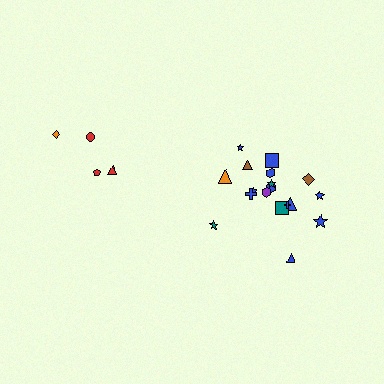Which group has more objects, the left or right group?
The right group.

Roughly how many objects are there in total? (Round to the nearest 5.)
Roughly 20 objects in total.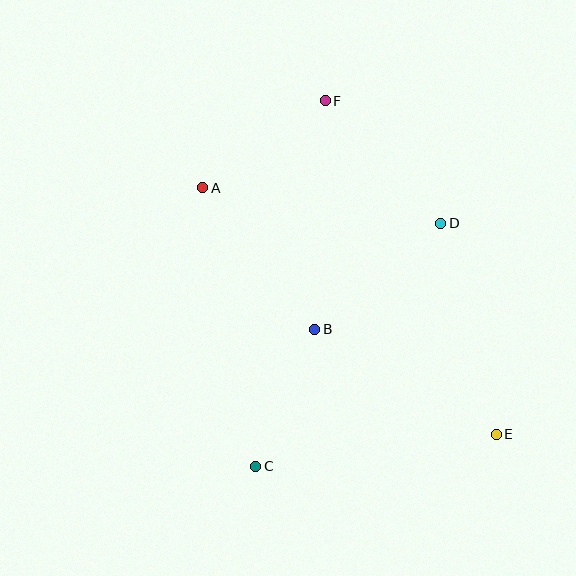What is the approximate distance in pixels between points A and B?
The distance between A and B is approximately 180 pixels.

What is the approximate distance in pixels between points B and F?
The distance between B and F is approximately 229 pixels.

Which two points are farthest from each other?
Points A and E are farthest from each other.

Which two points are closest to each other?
Points B and C are closest to each other.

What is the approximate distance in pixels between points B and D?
The distance between B and D is approximately 165 pixels.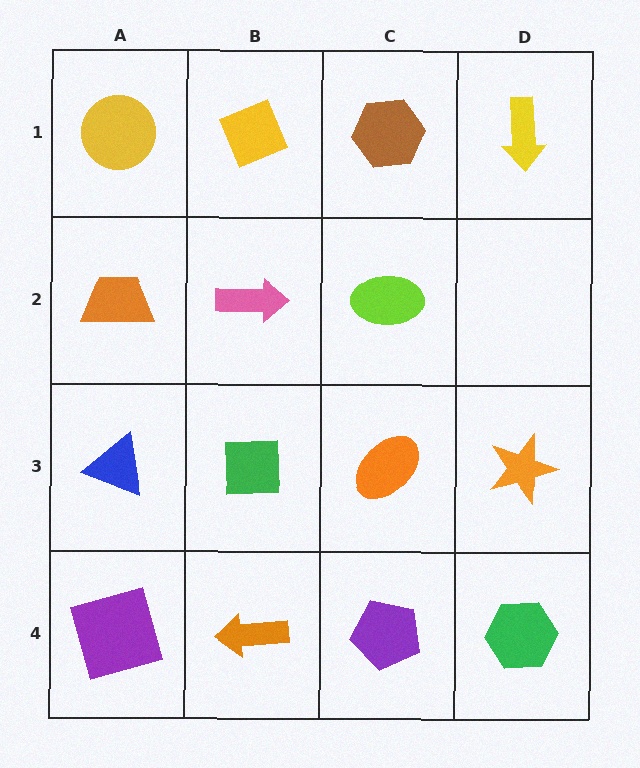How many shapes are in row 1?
4 shapes.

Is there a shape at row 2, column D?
No, that cell is empty.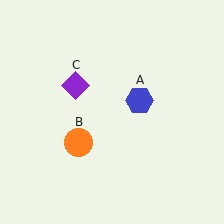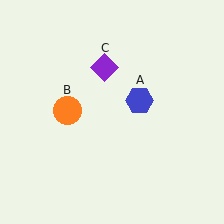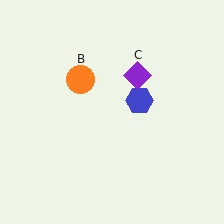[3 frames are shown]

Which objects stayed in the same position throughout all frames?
Blue hexagon (object A) remained stationary.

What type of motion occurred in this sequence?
The orange circle (object B), purple diamond (object C) rotated clockwise around the center of the scene.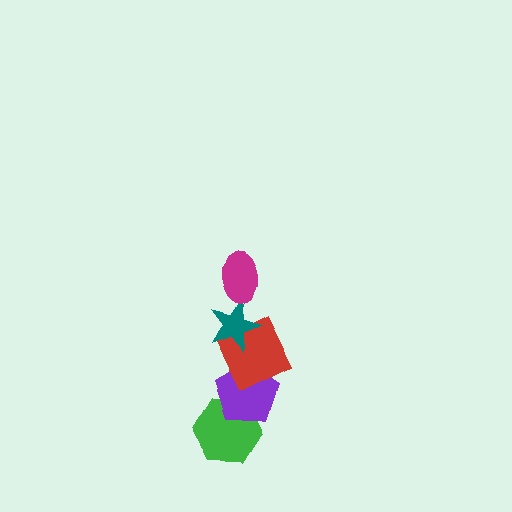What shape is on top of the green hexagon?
The purple pentagon is on top of the green hexagon.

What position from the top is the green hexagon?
The green hexagon is 5th from the top.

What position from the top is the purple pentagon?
The purple pentagon is 4th from the top.